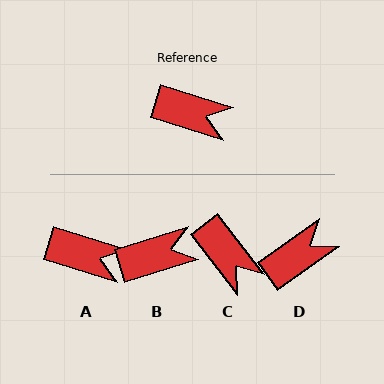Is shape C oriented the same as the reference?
No, it is off by about 35 degrees.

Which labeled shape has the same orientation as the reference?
A.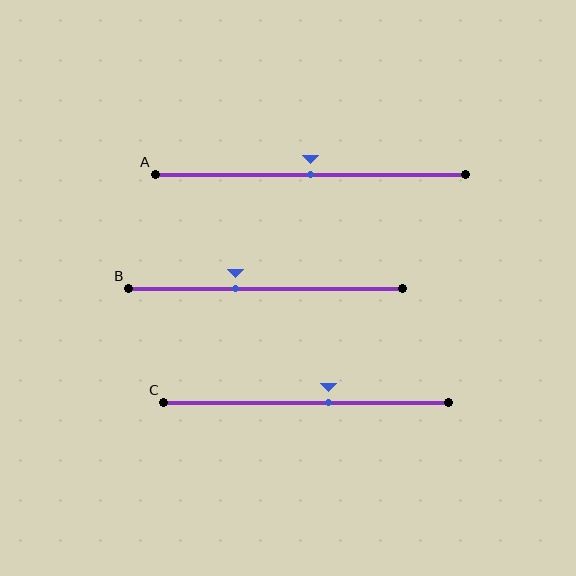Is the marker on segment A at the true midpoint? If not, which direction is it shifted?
Yes, the marker on segment A is at the true midpoint.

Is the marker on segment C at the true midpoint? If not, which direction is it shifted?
No, the marker on segment C is shifted to the right by about 8% of the segment length.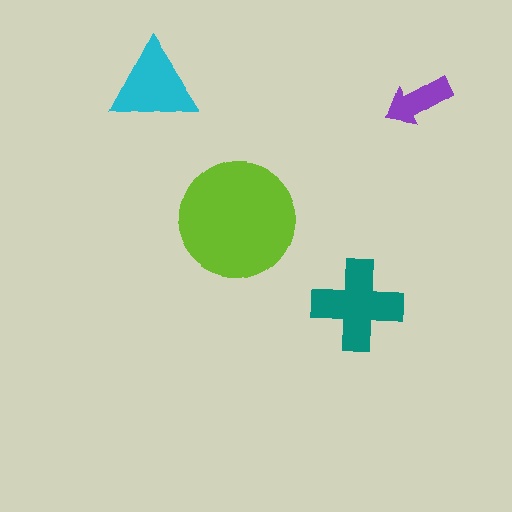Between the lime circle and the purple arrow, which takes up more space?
The lime circle.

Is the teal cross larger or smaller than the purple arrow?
Larger.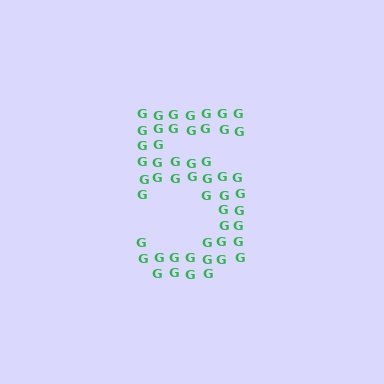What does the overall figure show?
The overall figure shows the digit 5.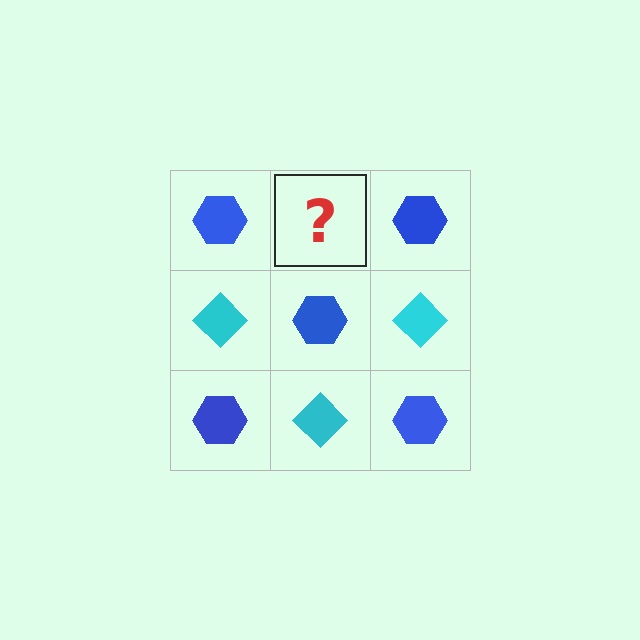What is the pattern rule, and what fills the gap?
The rule is that it alternates blue hexagon and cyan diamond in a checkerboard pattern. The gap should be filled with a cyan diamond.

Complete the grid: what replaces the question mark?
The question mark should be replaced with a cyan diamond.